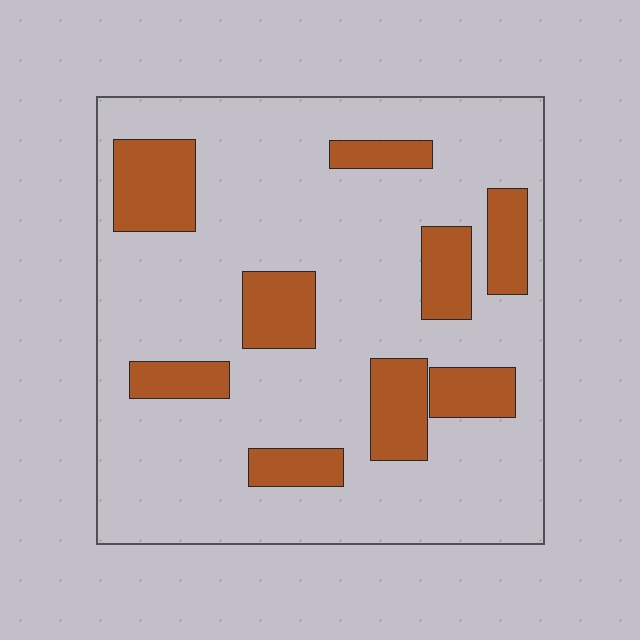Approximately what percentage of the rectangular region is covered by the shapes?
Approximately 20%.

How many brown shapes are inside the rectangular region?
9.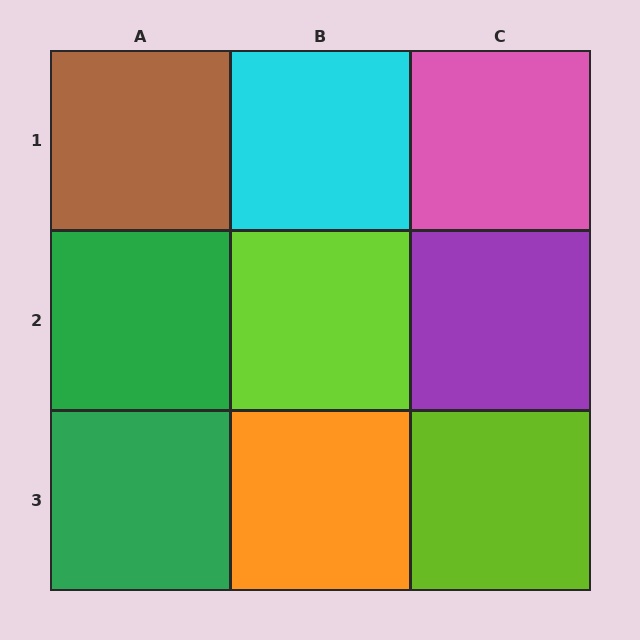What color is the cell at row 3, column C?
Lime.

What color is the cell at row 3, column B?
Orange.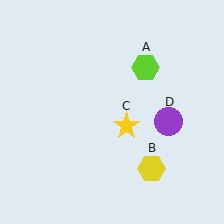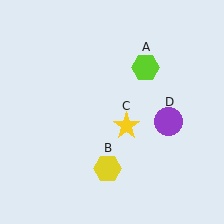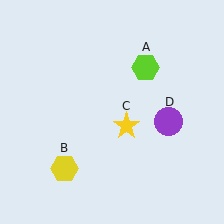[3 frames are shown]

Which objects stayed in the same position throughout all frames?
Lime hexagon (object A) and yellow star (object C) and purple circle (object D) remained stationary.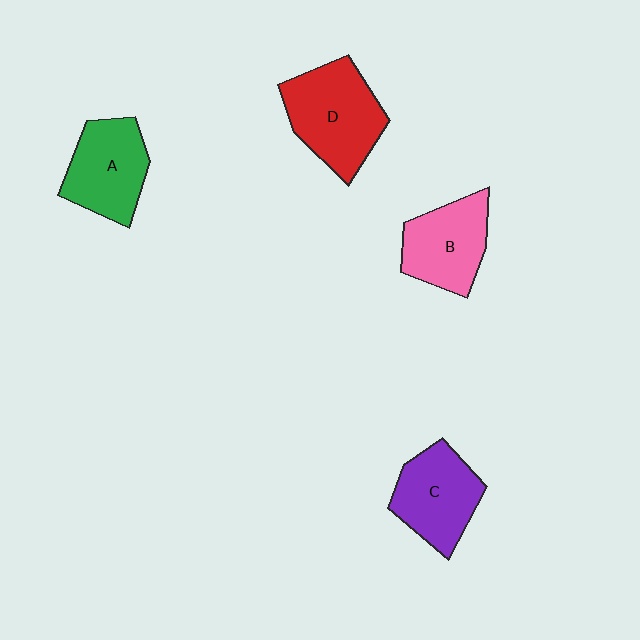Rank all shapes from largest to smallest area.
From largest to smallest: D (red), C (purple), A (green), B (pink).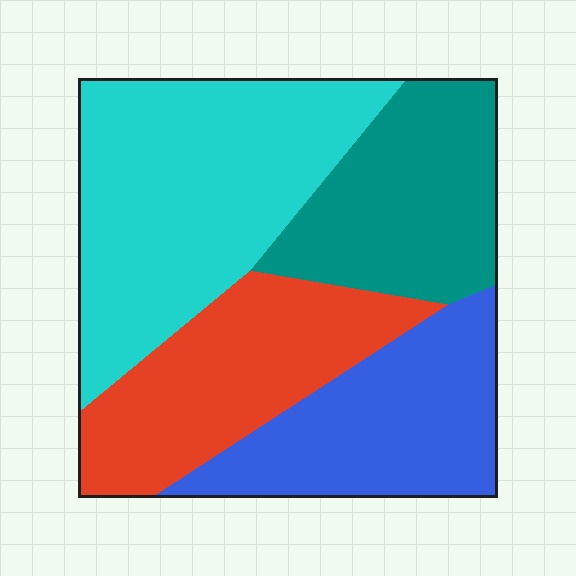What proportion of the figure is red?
Red covers 23% of the figure.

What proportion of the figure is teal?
Teal takes up about one fifth (1/5) of the figure.